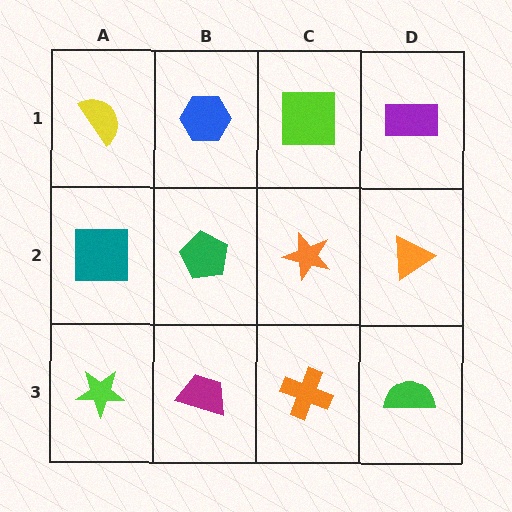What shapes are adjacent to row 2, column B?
A blue hexagon (row 1, column B), a magenta trapezoid (row 3, column B), a teal square (row 2, column A), an orange star (row 2, column C).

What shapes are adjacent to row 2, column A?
A yellow semicircle (row 1, column A), a lime star (row 3, column A), a green pentagon (row 2, column B).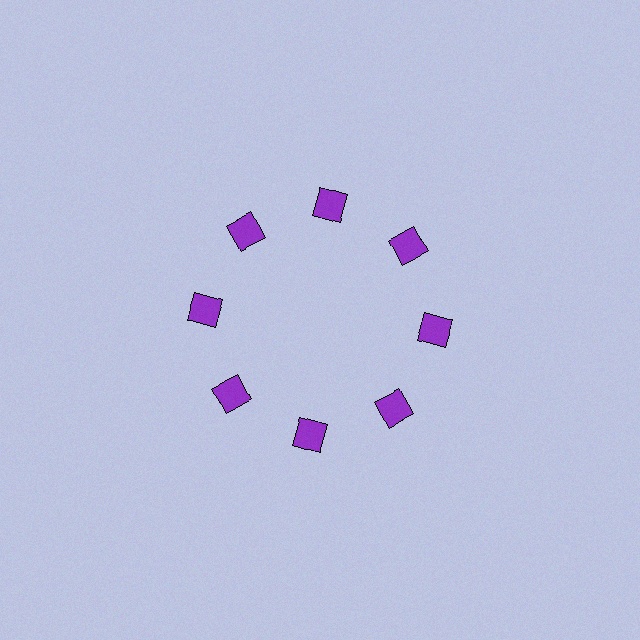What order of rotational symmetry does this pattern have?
This pattern has 8-fold rotational symmetry.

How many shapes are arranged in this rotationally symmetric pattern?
There are 8 shapes, arranged in 8 groups of 1.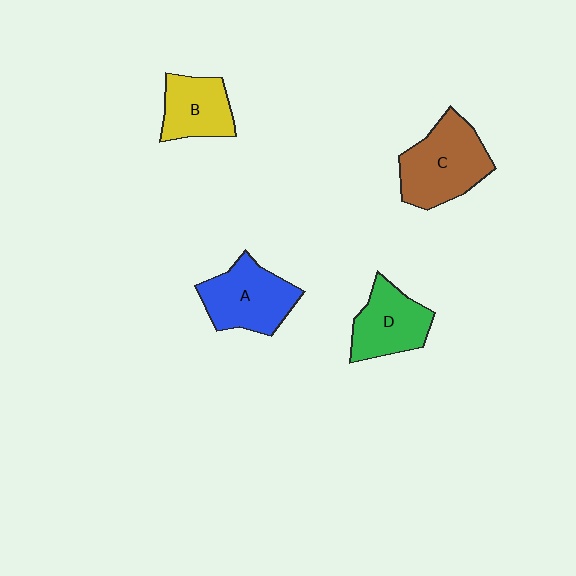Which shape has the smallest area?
Shape B (yellow).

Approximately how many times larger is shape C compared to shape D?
Approximately 1.3 times.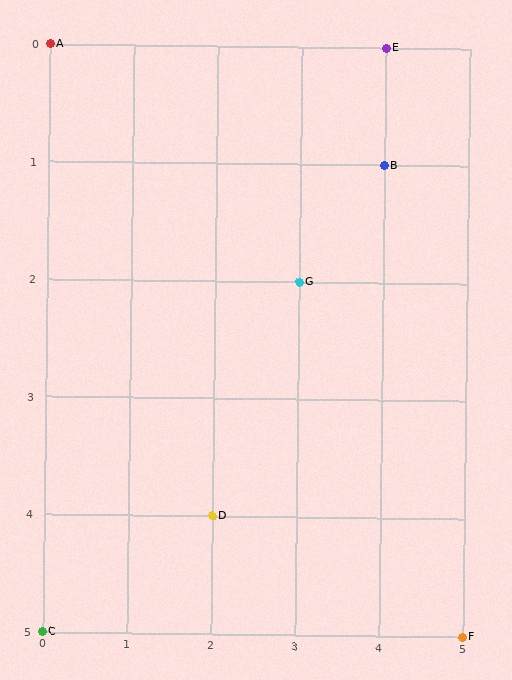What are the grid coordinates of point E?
Point E is at grid coordinates (4, 0).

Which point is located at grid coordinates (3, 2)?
Point G is at (3, 2).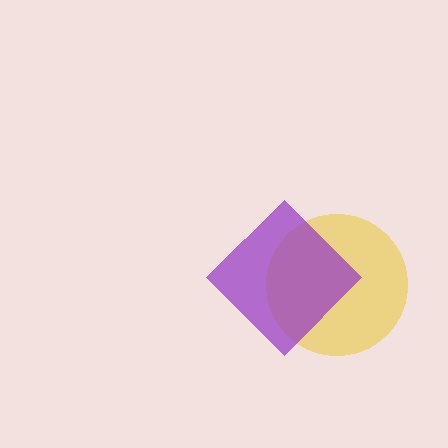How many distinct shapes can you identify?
There are 2 distinct shapes: a yellow circle, a purple diamond.